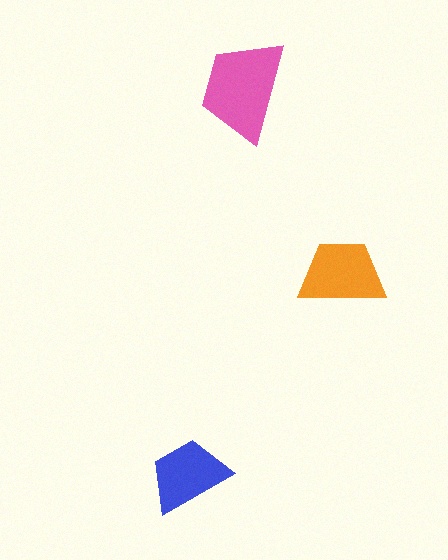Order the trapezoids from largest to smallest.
the pink one, the orange one, the blue one.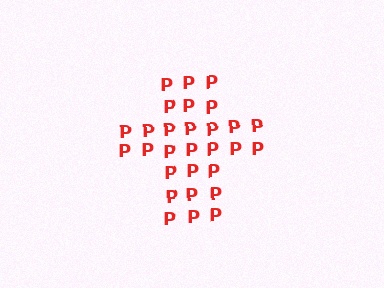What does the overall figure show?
The overall figure shows a cross.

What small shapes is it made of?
It is made of small letter P's.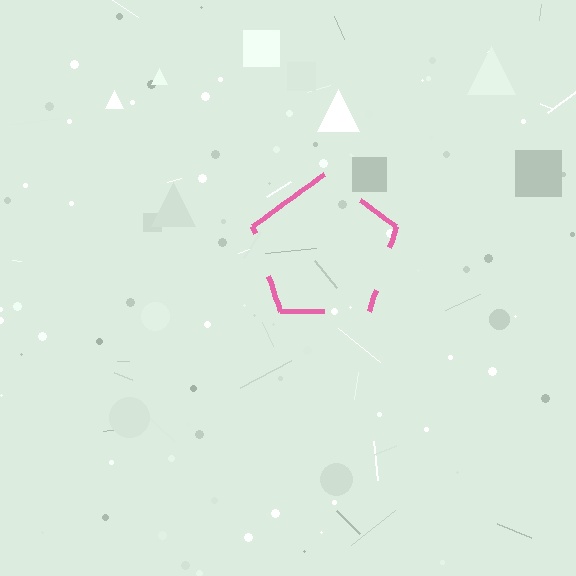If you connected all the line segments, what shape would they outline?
They would outline a pentagon.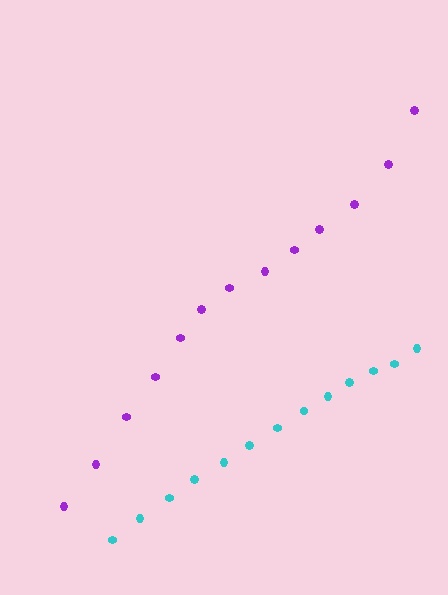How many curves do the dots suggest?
There are 2 distinct paths.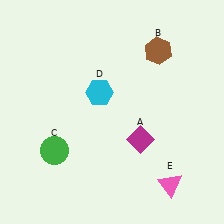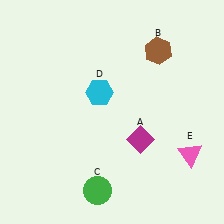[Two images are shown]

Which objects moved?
The objects that moved are: the green circle (C), the pink triangle (E).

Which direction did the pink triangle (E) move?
The pink triangle (E) moved up.